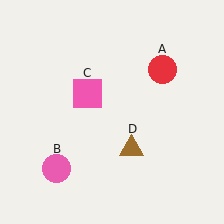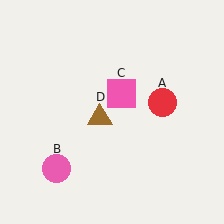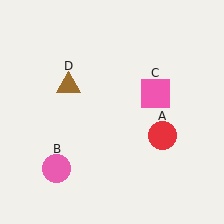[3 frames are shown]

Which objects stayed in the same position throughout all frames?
Pink circle (object B) remained stationary.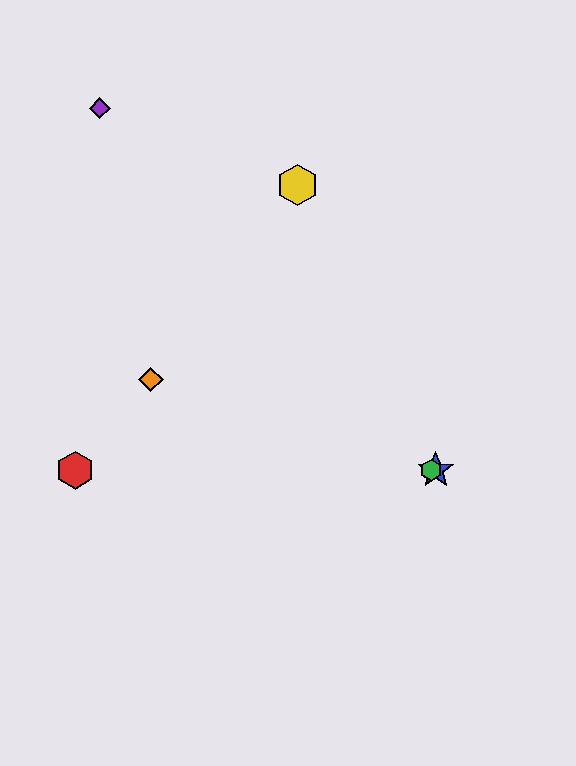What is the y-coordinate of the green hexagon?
The green hexagon is at y≈470.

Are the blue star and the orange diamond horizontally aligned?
No, the blue star is at y≈470 and the orange diamond is at y≈380.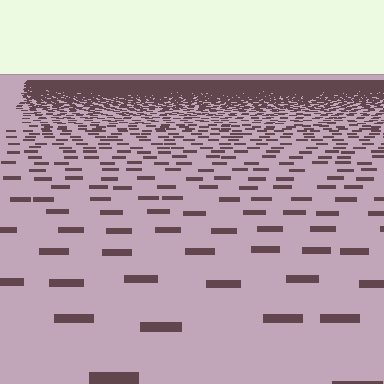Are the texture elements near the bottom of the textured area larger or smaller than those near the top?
Larger. Near the bottom, elements are closer to the viewer and appear at a bigger on-screen size.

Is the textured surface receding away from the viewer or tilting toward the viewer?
The surface is receding away from the viewer. Texture elements get smaller and denser toward the top.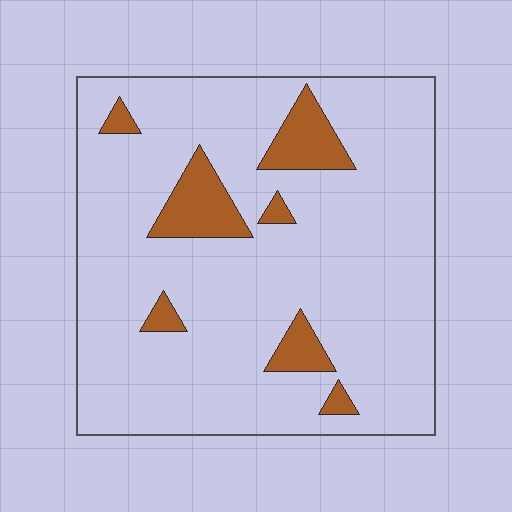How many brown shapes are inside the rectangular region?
7.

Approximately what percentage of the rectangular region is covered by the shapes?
Approximately 10%.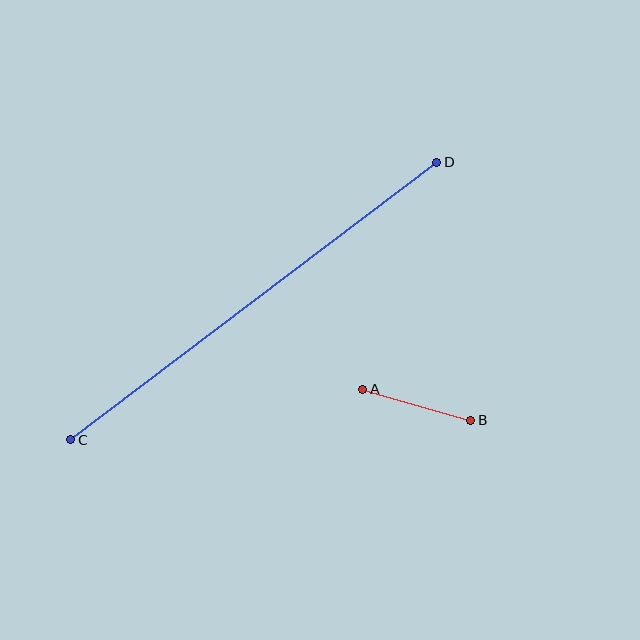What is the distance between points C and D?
The distance is approximately 459 pixels.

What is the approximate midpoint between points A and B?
The midpoint is at approximately (417, 405) pixels.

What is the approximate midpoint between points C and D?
The midpoint is at approximately (254, 301) pixels.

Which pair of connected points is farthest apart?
Points C and D are farthest apart.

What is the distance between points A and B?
The distance is approximately 113 pixels.